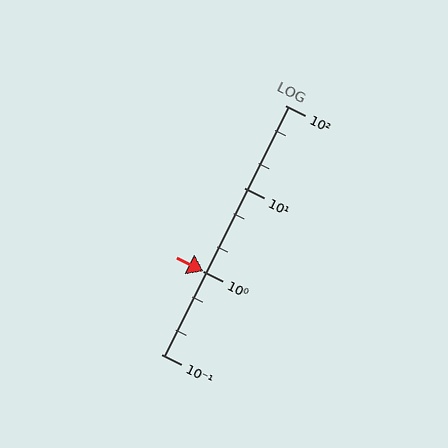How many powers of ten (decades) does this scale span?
The scale spans 3 decades, from 0.1 to 100.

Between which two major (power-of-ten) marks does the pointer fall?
The pointer is between 1 and 10.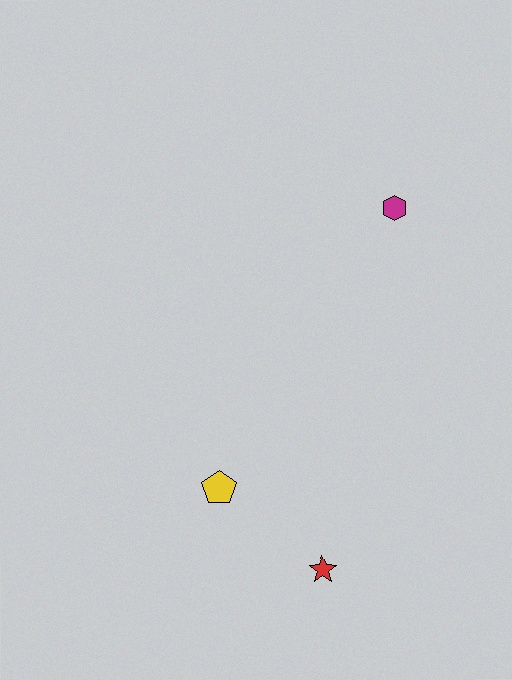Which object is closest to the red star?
The yellow pentagon is closest to the red star.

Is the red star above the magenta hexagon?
No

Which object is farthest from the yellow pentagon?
The magenta hexagon is farthest from the yellow pentagon.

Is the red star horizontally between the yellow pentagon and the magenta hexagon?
Yes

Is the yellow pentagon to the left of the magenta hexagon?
Yes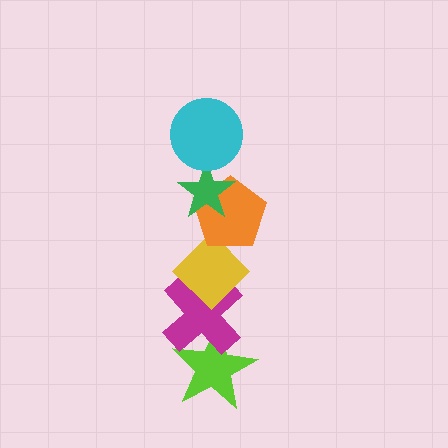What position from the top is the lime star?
The lime star is 6th from the top.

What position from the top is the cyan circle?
The cyan circle is 1st from the top.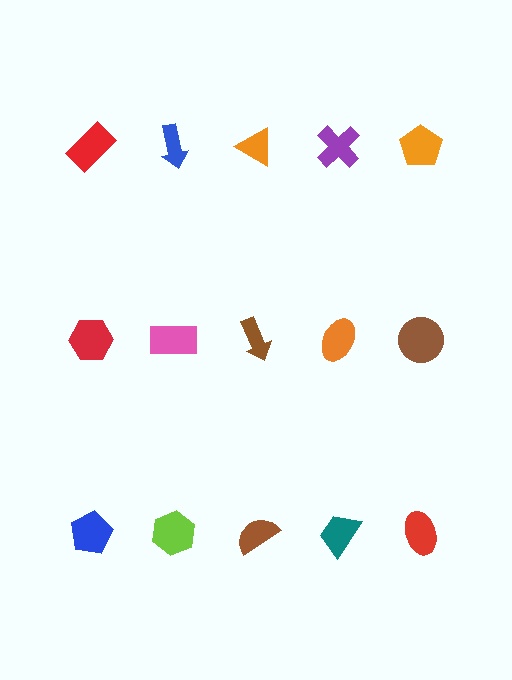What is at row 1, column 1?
A red rectangle.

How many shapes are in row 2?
5 shapes.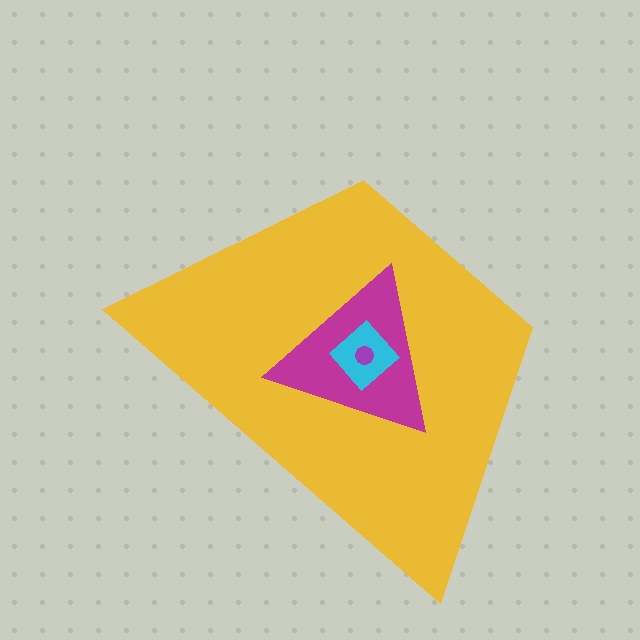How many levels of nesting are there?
4.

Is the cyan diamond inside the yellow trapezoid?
Yes.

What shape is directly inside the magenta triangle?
The cyan diamond.